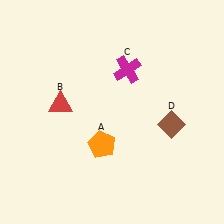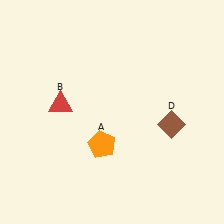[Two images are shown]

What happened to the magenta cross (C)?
The magenta cross (C) was removed in Image 2. It was in the top-right area of Image 1.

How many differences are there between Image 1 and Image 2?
There is 1 difference between the two images.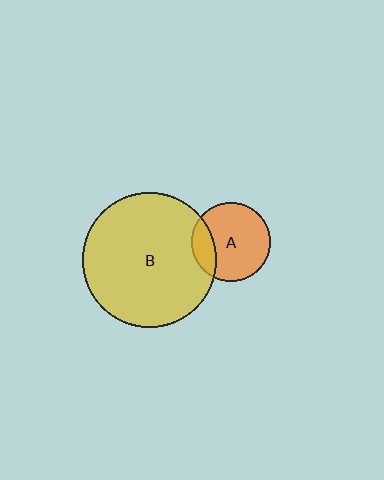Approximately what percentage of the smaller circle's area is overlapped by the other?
Approximately 20%.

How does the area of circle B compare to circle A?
Approximately 2.8 times.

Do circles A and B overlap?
Yes.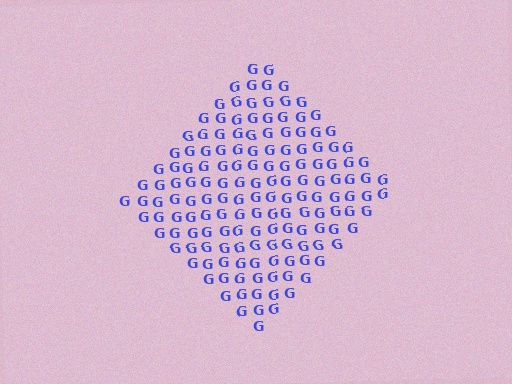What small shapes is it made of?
It is made of small letter G's.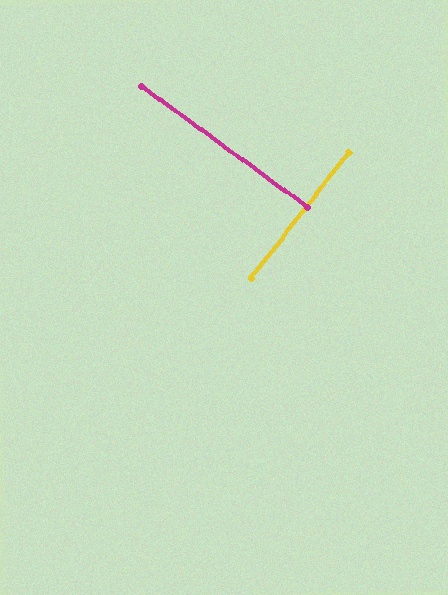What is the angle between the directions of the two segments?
Approximately 88 degrees.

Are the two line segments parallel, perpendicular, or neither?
Perpendicular — they meet at approximately 88°.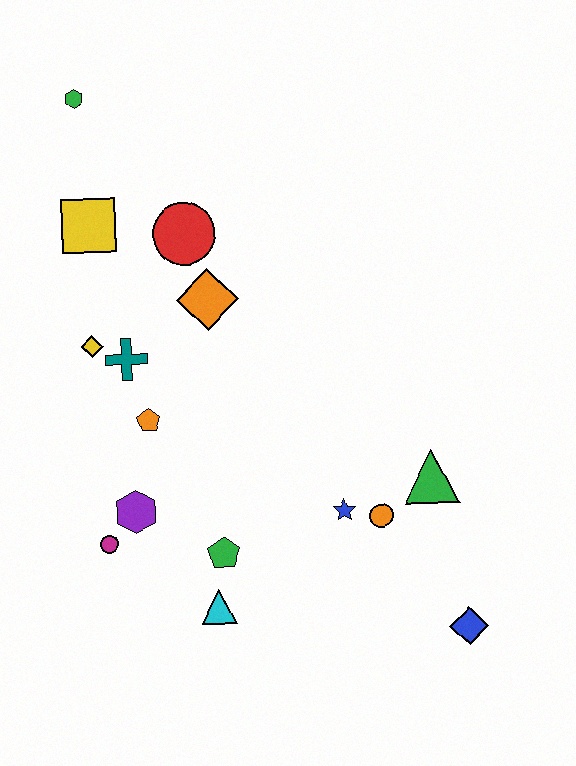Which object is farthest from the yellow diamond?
The blue diamond is farthest from the yellow diamond.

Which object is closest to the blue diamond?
The orange circle is closest to the blue diamond.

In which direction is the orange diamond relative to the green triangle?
The orange diamond is to the left of the green triangle.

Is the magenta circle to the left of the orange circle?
Yes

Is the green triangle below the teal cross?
Yes